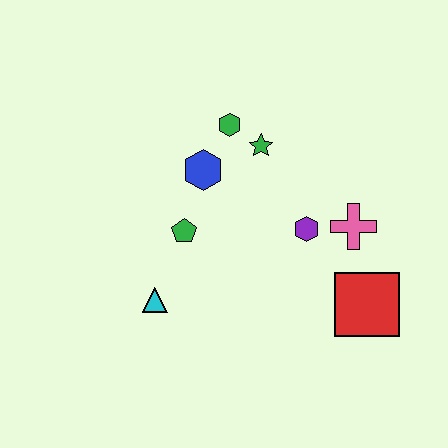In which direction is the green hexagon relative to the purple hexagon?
The green hexagon is above the purple hexagon.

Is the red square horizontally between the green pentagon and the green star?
No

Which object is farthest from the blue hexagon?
The red square is farthest from the blue hexagon.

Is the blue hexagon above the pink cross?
Yes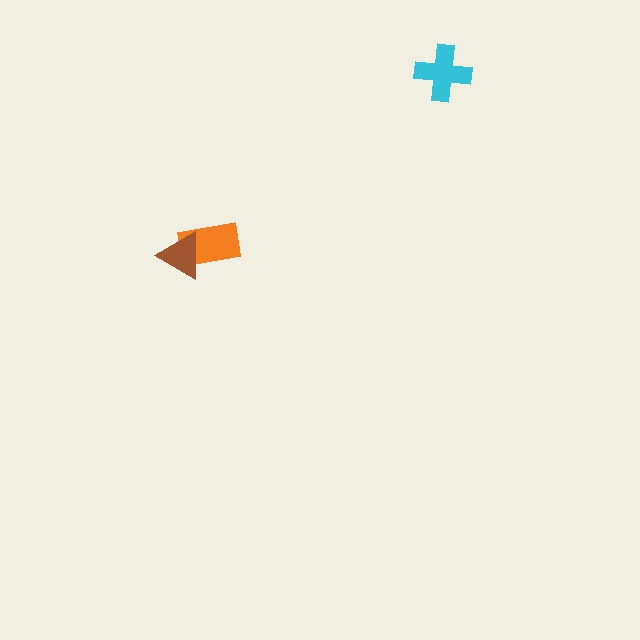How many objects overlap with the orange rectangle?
1 object overlaps with the orange rectangle.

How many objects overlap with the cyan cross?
0 objects overlap with the cyan cross.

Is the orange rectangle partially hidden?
Yes, it is partially covered by another shape.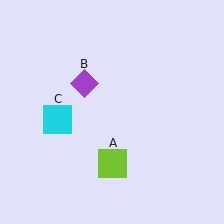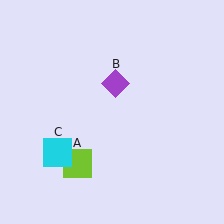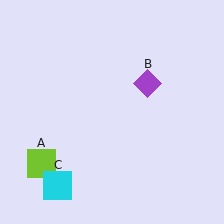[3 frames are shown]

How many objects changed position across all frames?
3 objects changed position: lime square (object A), purple diamond (object B), cyan square (object C).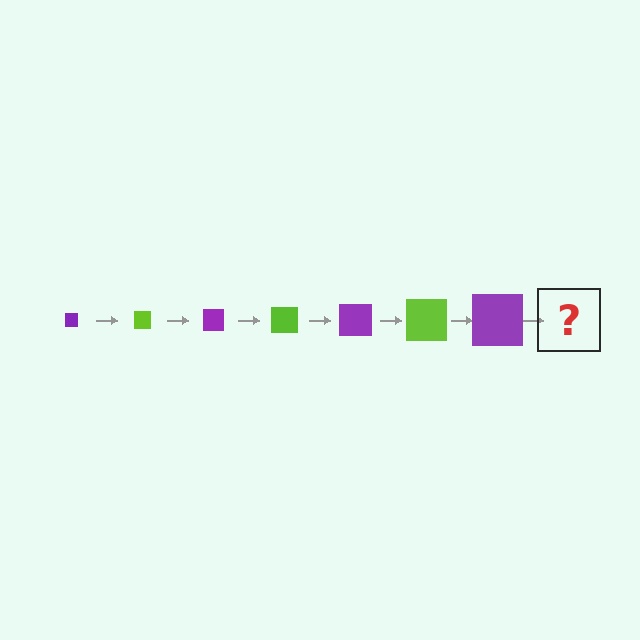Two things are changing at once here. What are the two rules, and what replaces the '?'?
The two rules are that the square grows larger each step and the color cycles through purple and lime. The '?' should be a lime square, larger than the previous one.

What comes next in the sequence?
The next element should be a lime square, larger than the previous one.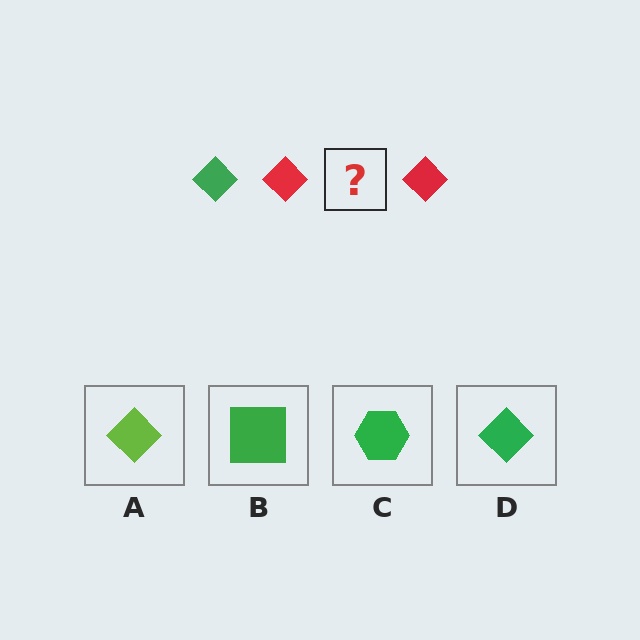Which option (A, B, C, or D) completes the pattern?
D.